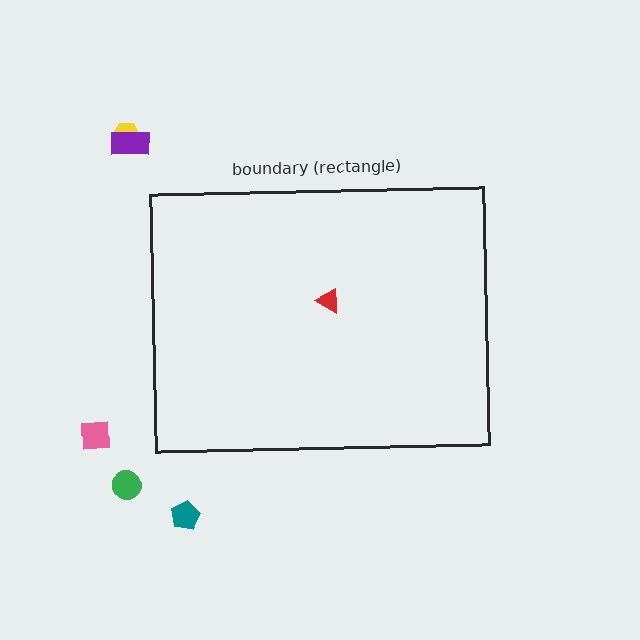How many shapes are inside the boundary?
1 inside, 5 outside.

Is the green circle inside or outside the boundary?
Outside.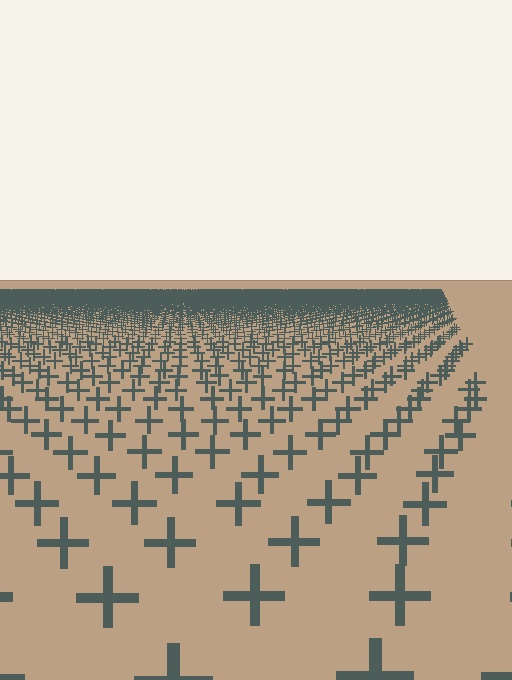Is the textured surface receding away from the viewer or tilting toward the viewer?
The surface is receding away from the viewer. Texture elements get smaller and denser toward the top.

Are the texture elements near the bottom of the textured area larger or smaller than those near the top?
Larger. Near the bottom, elements are closer to the viewer and appear at a bigger on-screen size.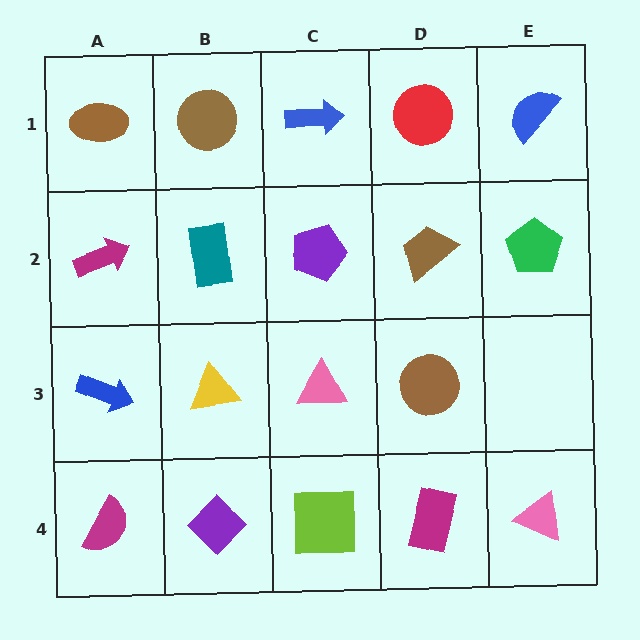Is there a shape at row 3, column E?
No, that cell is empty.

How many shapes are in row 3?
4 shapes.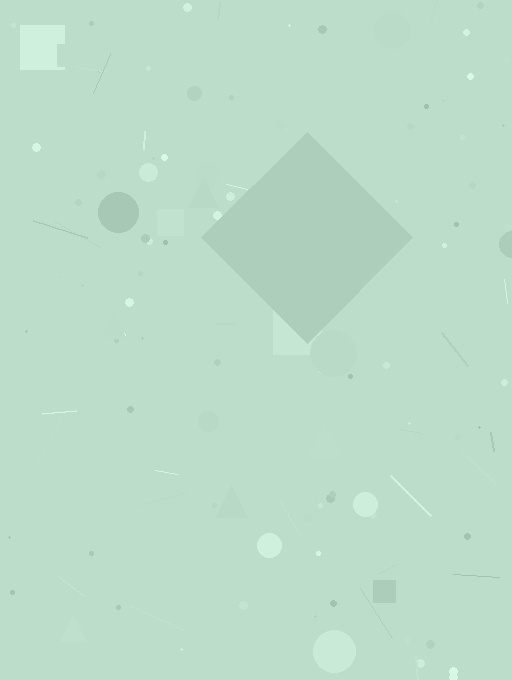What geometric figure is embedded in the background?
A diamond is embedded in the background.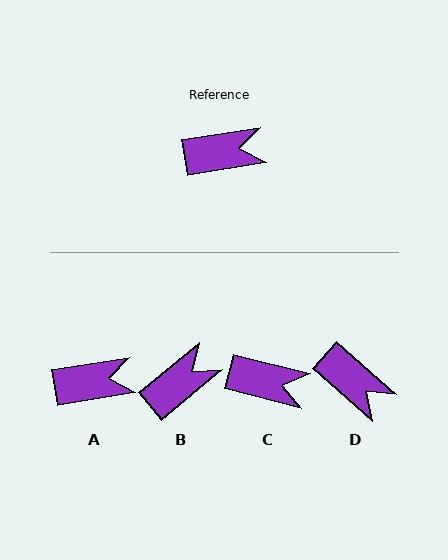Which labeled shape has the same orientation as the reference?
A.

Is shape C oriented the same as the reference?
No, it is off by about 23 degrees.